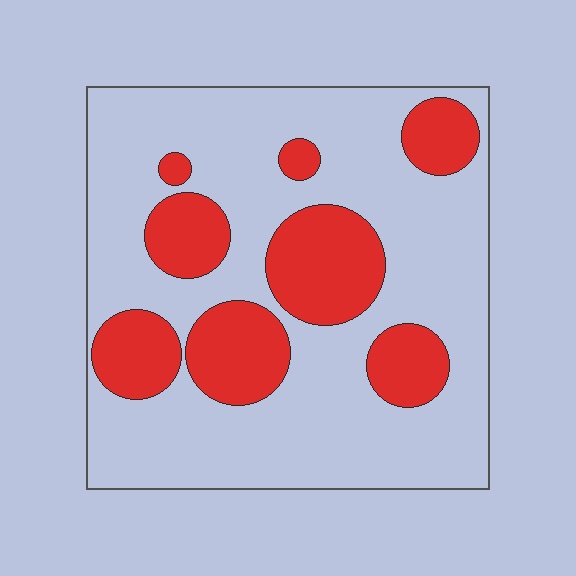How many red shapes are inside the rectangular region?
8.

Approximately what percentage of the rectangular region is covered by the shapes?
Approximately 30%.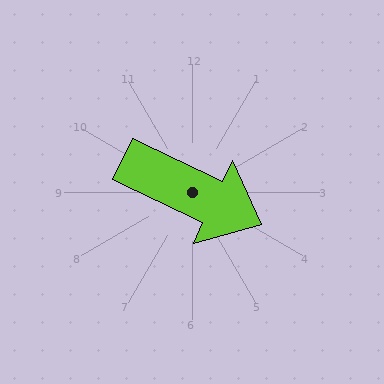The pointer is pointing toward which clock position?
Roughly 4 o'clock.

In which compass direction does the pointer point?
Southeast.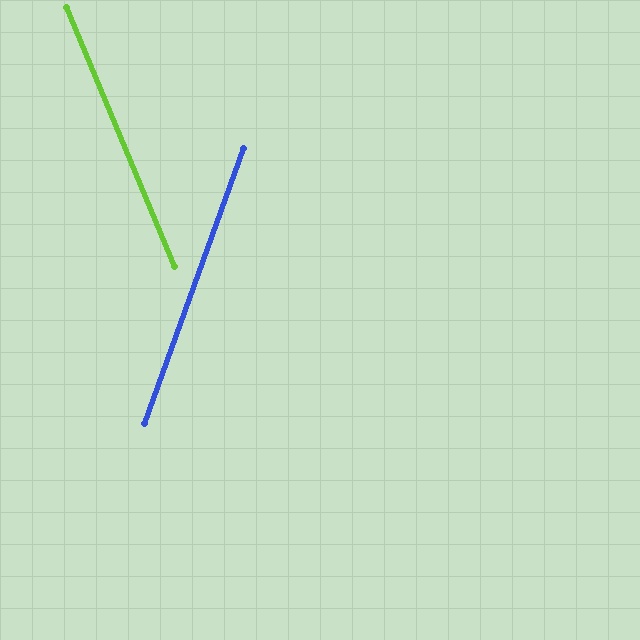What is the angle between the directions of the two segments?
Approximately 43 degrees.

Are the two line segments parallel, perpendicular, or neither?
Neither parallel nor perpendicular — they differ by about 43°.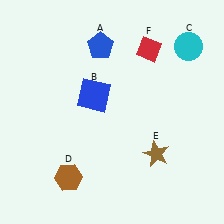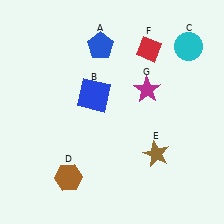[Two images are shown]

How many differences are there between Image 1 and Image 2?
There is 1 difference between the two images.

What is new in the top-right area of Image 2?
A magenta star (G) was added in the top-right area of Image 2.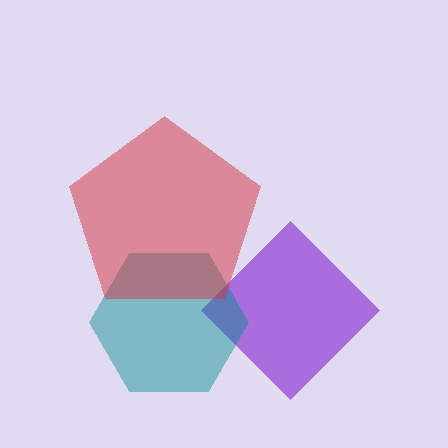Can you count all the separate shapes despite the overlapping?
Yes, there are 3 separate shapes.